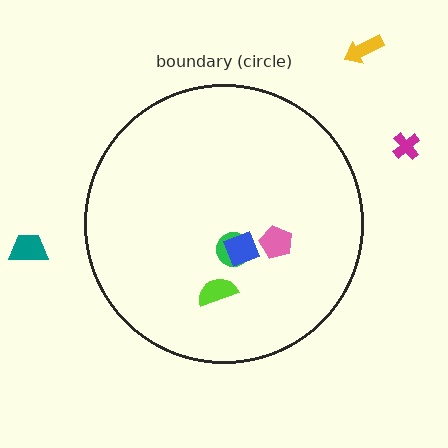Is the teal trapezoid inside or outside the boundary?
Outside.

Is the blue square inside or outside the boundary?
Inside.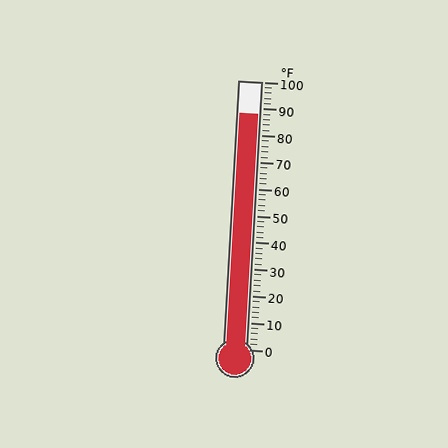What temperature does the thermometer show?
The thermometer shows approximately 88°F.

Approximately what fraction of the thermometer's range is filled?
The thermometer is filled to approximately 90% of its range.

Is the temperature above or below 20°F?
The temperature is above 20°F.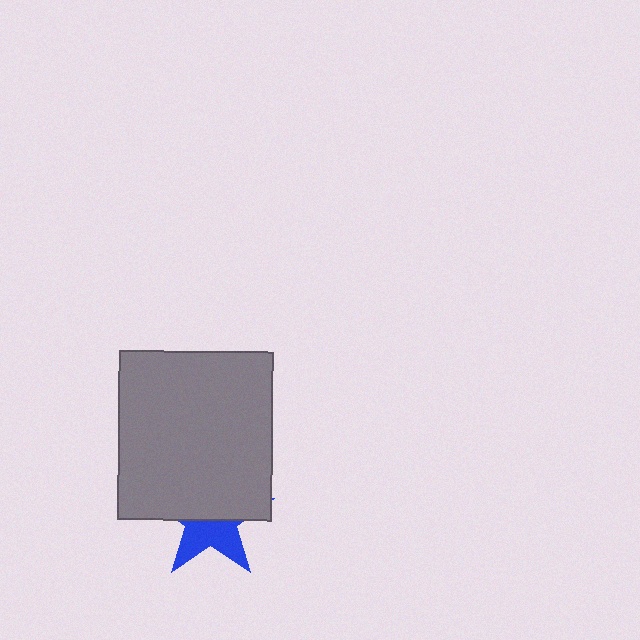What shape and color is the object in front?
The object in front is a gray rectangle.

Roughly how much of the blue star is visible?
A small part of it is visible (roughly 43%).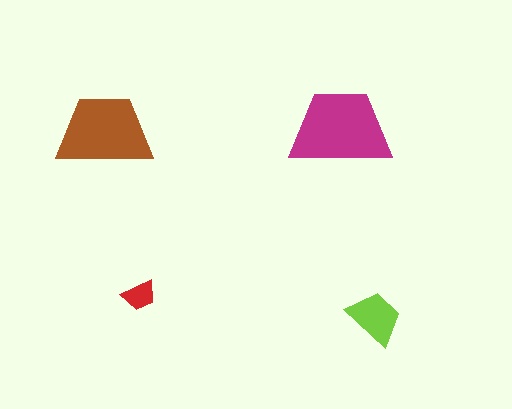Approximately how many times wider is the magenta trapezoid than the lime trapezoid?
About 2 times wider.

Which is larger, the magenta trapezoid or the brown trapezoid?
The magenta one.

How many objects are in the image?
There are 4 objects in the image.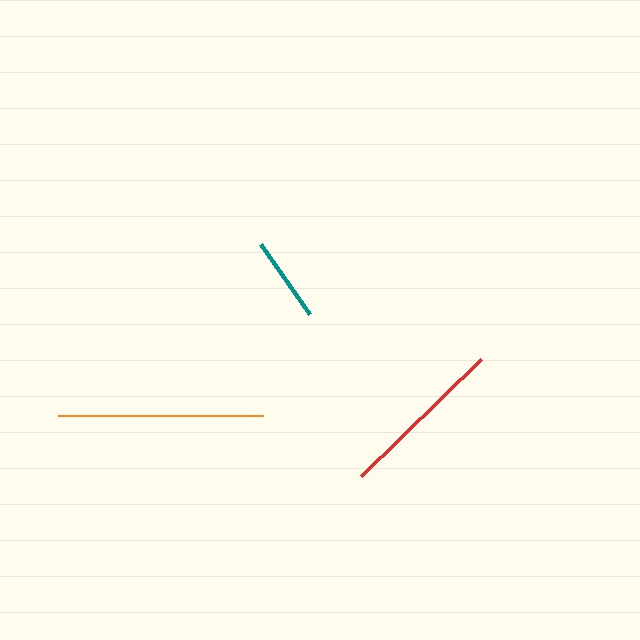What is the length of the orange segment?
The orange segment is approximately 205 pixels long.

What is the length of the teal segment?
The teal segment is approximately 85 pixels long.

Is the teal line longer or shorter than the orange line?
The orange line is longer than the teal line.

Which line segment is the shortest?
The teal line is the shortest at approximately 85 pixels.